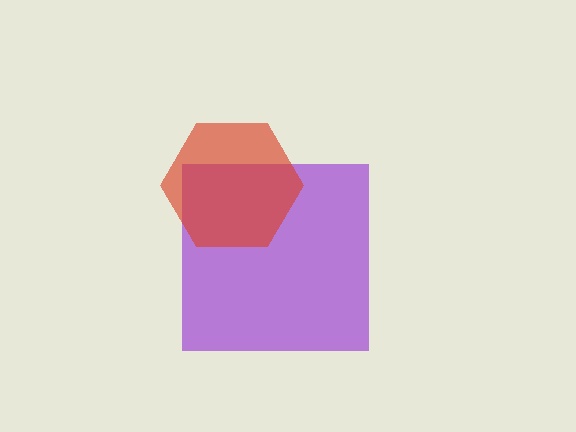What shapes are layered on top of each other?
The layered shapes are: a purple square, a red hexagon.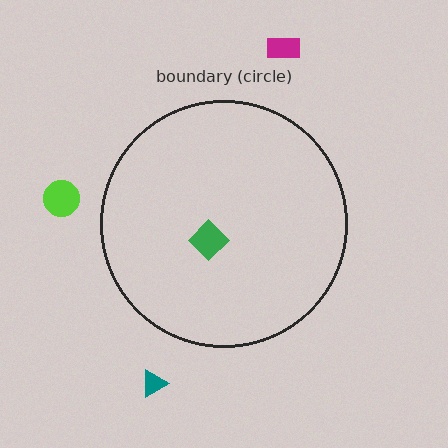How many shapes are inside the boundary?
1 inside, 3 outside.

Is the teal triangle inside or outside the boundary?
Outside.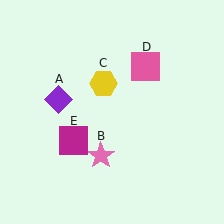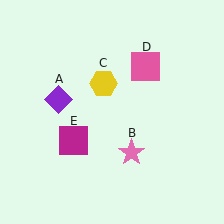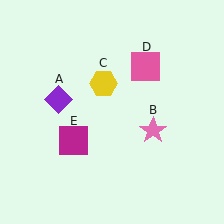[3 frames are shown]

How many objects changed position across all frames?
1 object changed position: pink star (object B).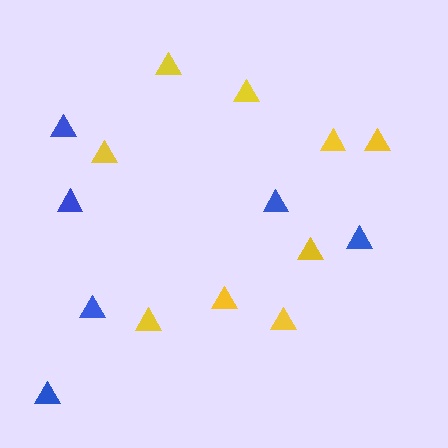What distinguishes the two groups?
There are 2 groups: one group of yellow triangles (9) and one group of blue triangles (6).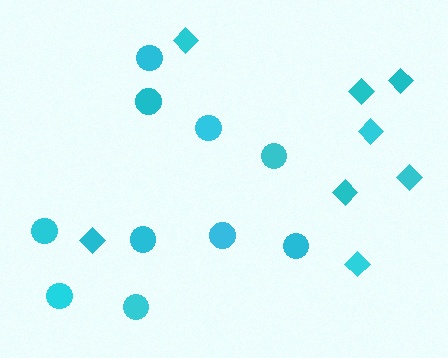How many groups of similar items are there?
There are 2 groups: one group of circles (10) and one group of diamonds (8).